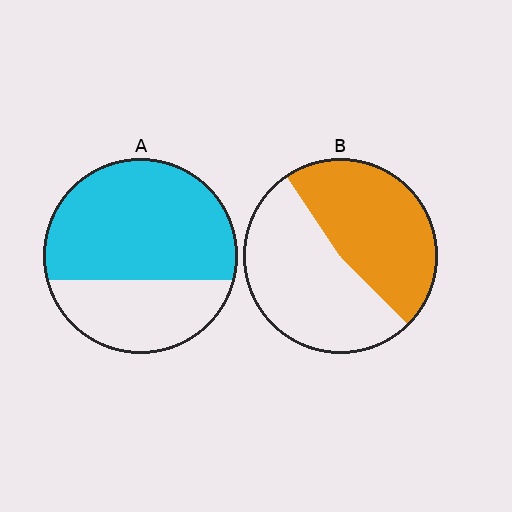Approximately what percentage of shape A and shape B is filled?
A is approximately 65% and B is approximately 45%.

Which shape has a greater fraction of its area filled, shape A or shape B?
Shape A.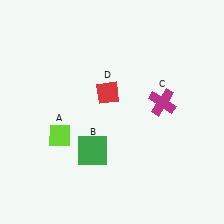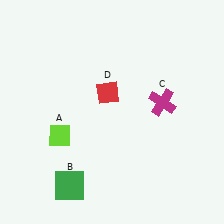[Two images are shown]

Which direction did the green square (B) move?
The green square (B) moved down.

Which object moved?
The green square (B) moved down.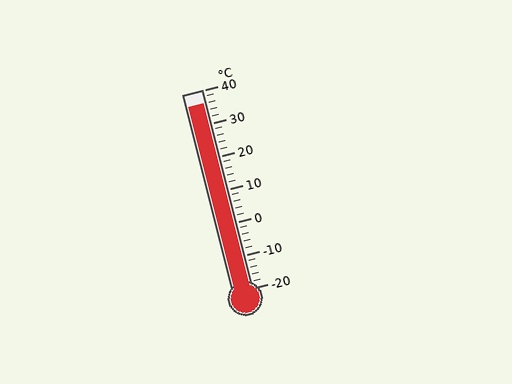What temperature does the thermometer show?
The thermometer shows approximately 36°C.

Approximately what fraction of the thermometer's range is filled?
The thermometer is filled to approximately 95% of its range.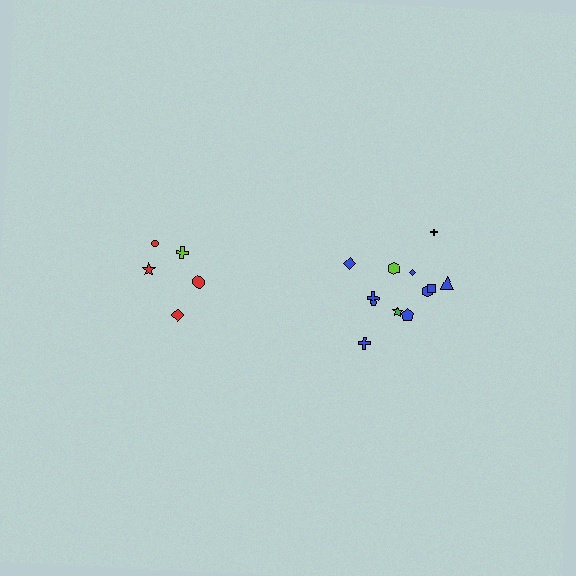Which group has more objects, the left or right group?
The right group.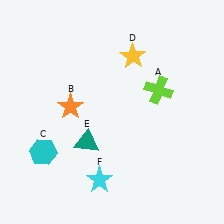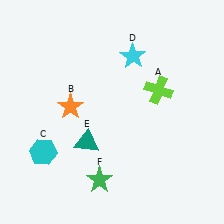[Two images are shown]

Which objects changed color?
D changed from yellow to cyan. F changed from cyan to green.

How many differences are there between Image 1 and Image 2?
There are 2 differences between the two images.